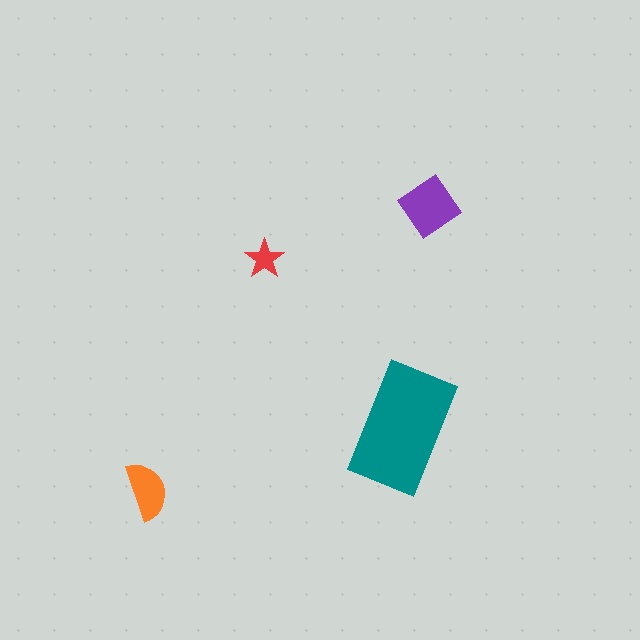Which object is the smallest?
The red star.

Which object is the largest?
The teal rectangle.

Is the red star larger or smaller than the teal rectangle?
Smaller.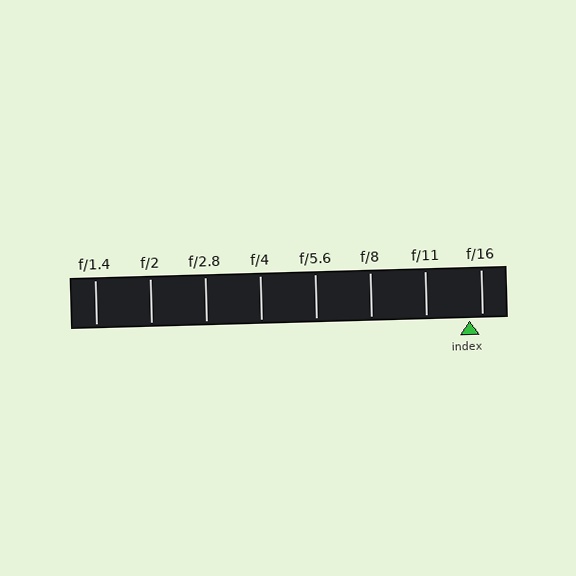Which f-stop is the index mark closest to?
The index mark is closest to f/16.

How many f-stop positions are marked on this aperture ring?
There are 8 f-stop positions marked.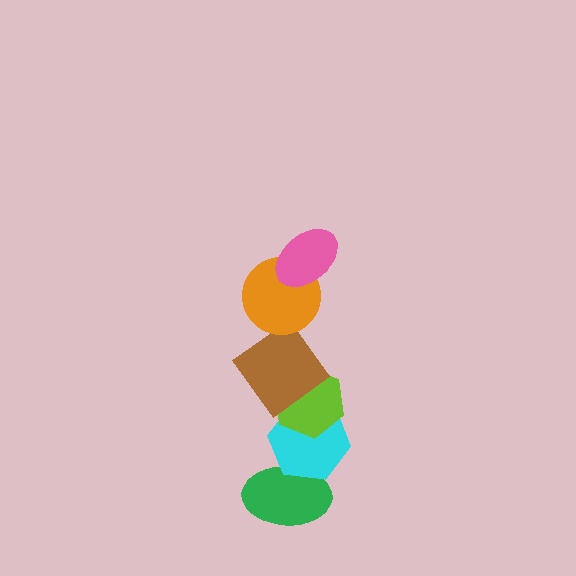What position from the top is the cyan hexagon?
The cyan hexagon is 5th from the top.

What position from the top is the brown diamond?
The brown diamond is 3rd from the top.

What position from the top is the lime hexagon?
The lime hexagon is 4th from the top.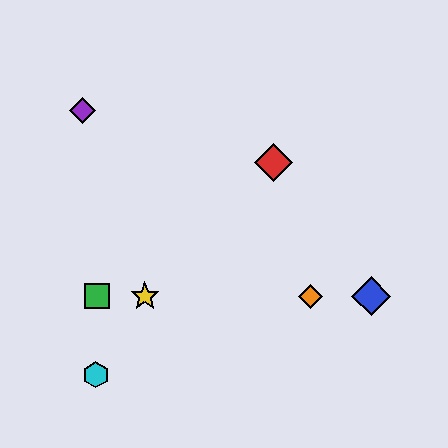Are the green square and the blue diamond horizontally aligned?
Yes, both are at y≈296.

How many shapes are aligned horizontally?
4 shapes (the blue diamond, the green square, the yellow star, the orange diamond) are aligned horizontally.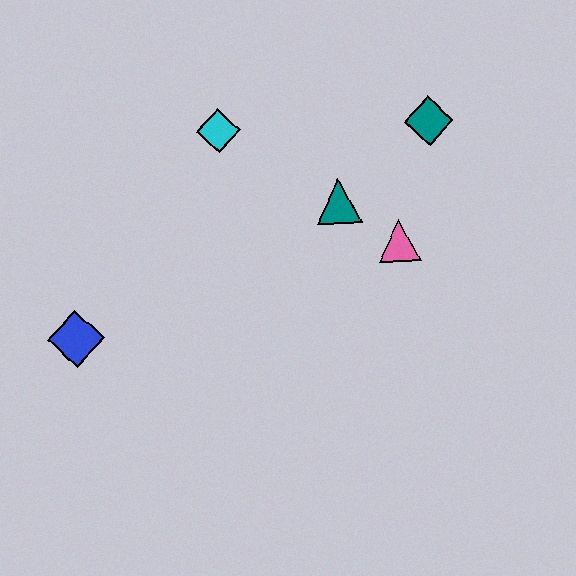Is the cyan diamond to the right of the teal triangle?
No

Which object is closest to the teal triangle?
The pink triangle is closest to the teal triangle.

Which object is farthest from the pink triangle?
The blue diamond is farthest from the pink triangle.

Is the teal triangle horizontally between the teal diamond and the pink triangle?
No